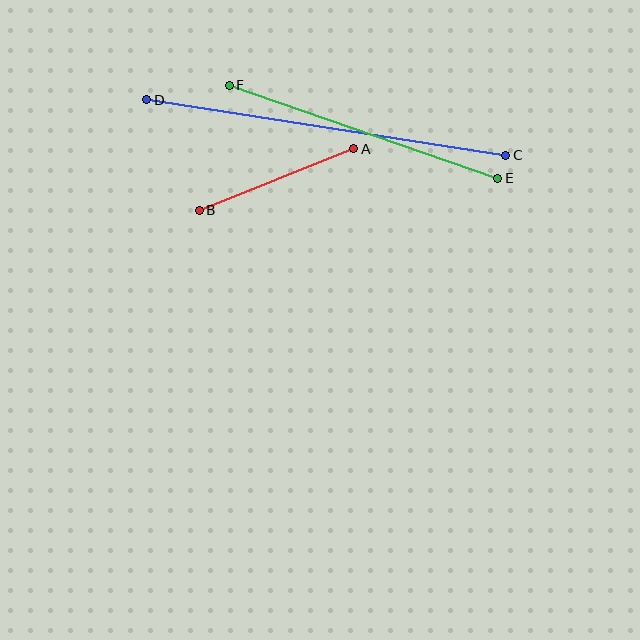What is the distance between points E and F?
The distance is approximately 284 pixels.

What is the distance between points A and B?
The distance is approximately 166 pixels.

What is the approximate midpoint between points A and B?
The midpoint is at approximately (276, 180) pixels.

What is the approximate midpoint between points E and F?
The midpoint is at approximately (363, 132) pixels.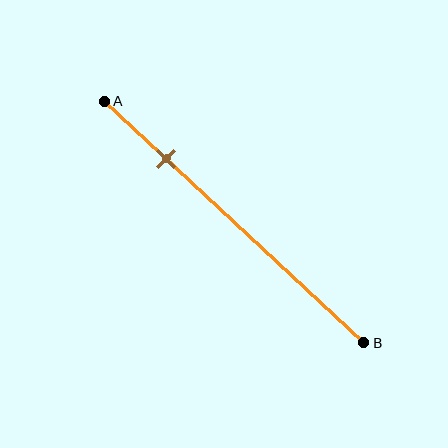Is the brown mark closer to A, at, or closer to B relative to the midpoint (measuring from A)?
The brown mark is closer to point A than the midpoint of segment AB.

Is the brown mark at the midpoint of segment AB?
No, the mark is at about 25% from A, not at the 50% midpoint.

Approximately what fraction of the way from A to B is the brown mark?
The brown mark is approximately 25% of the way from A to B.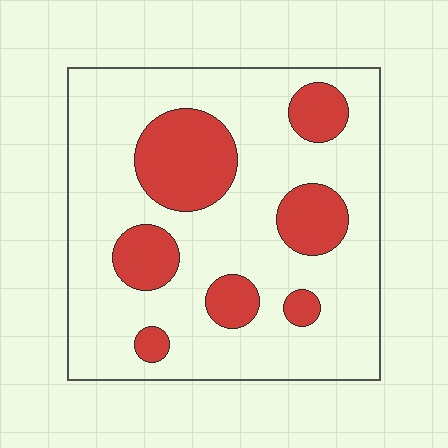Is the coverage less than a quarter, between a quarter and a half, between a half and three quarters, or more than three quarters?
Less than a quarter.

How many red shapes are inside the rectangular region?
7.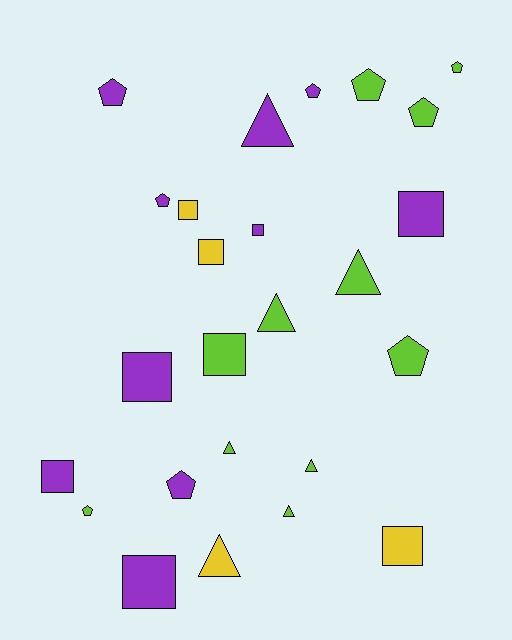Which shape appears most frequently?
Square, with 9 objects.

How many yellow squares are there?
There are 3 yellow squares.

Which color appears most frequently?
Lime, with 11 objects.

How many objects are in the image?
There are 25 objects.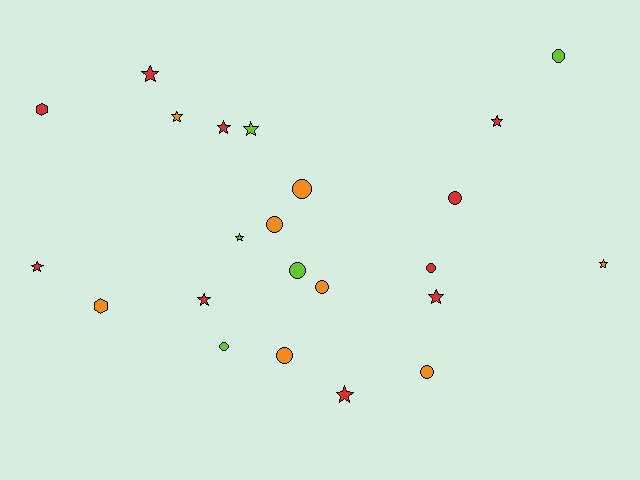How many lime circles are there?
There are 3 lime circles.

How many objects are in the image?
There are 23 objects.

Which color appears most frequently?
Red, with 10 objects.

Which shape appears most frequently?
Star, with 11 objects.